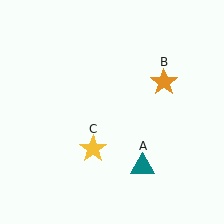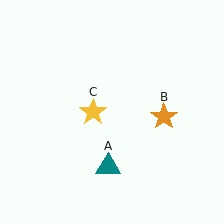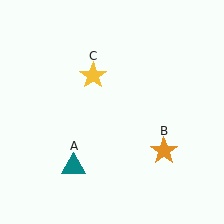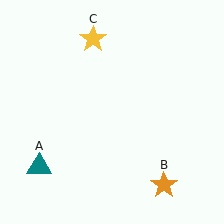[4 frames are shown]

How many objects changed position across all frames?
3 objects changed position: teal triangle (object A), orange star (object B), yellow star (object C).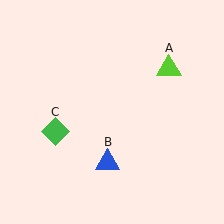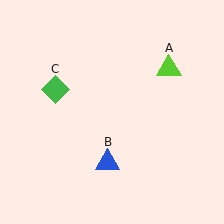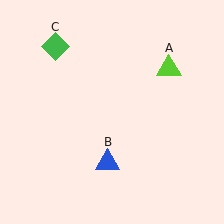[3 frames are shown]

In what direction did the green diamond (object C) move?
The green diamond (object C) moved up.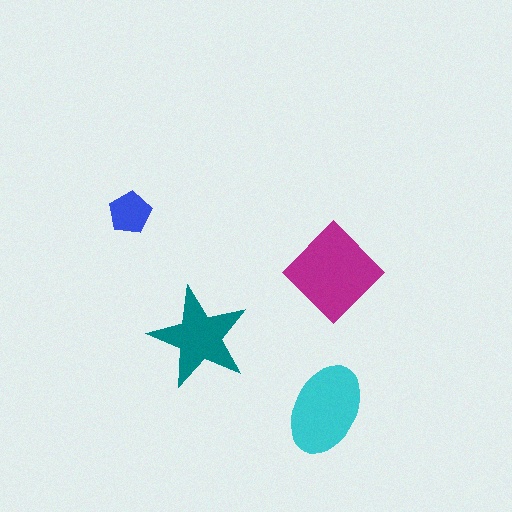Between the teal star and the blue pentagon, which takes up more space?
The teal star.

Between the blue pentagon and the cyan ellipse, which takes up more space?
The cyan ellipse.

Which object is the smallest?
The blue pentagon.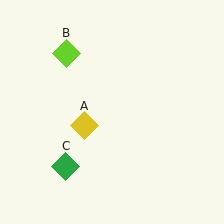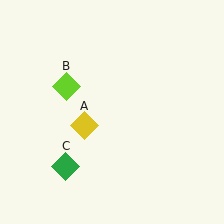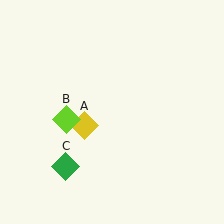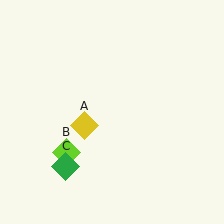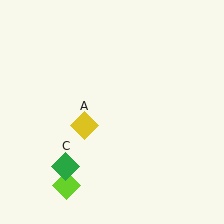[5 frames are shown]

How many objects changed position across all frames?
1 object changed position: lime diamond (object B).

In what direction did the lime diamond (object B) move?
The lime diamond (object B) moved down.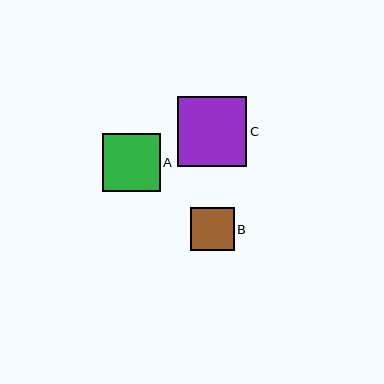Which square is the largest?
Square C is the largest with a size of approximately 70 pixels.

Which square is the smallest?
Square B is the smallest with a size of approximately 43 pixels.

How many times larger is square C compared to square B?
Square C is approximately 1.6 times the size of square B.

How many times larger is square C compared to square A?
Square C is approximately 1.2 times the size of square A.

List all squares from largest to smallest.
From largest to smallest: C, A, B.